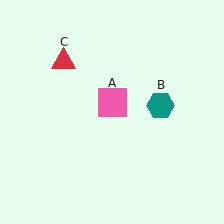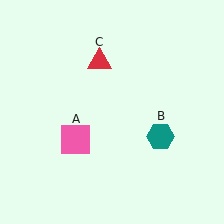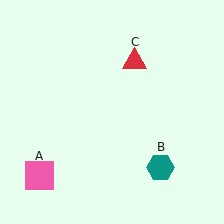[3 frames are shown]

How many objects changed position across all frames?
3 objects changed position: pink square (object A), teal hexagon (object B), red triangle (object C).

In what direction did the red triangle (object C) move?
The red triangle (object C) moved right.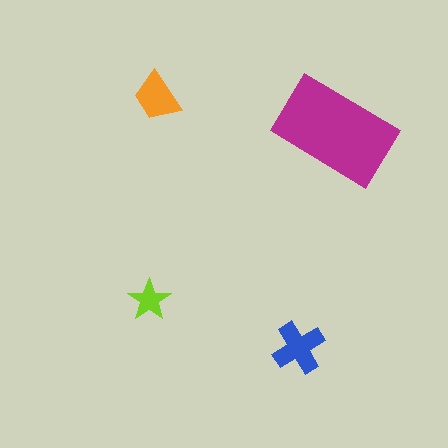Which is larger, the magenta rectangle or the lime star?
The magenta rectangle.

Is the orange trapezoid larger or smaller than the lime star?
Larger.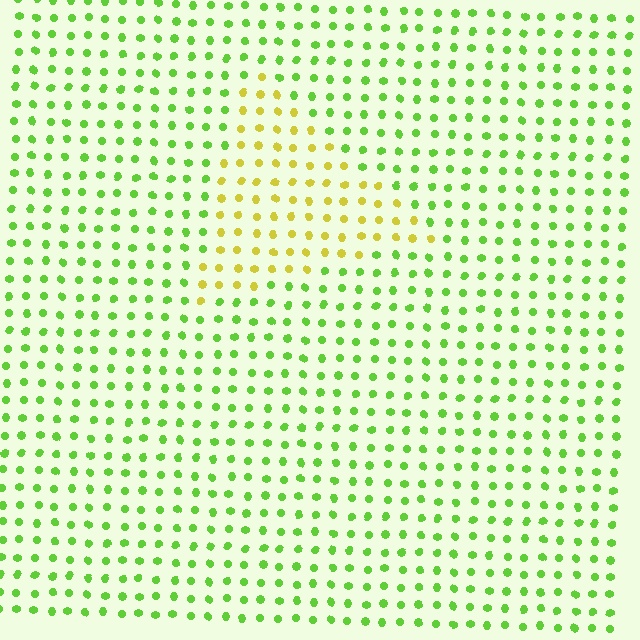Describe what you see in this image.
The image is filled with small lime elements in a uniform arrangement. A triangle-shaped region is visible where the elements are tinted to a slightly different hue, forming a subtle color boundary.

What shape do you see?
I see a triangle.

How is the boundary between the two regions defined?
The boundary is defined purely by a slight shift in hue (about 46 degrees). Spacing, size, and orientation are identical on both sides.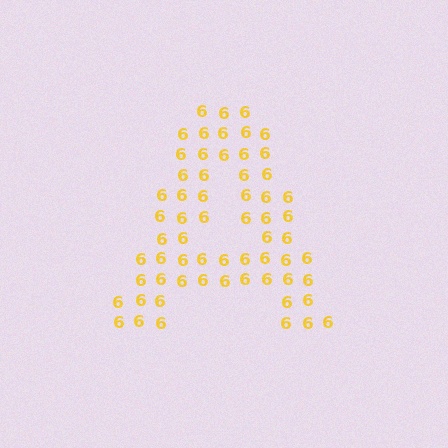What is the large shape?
The large shape is the letter A.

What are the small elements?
The small elements are digit 6's.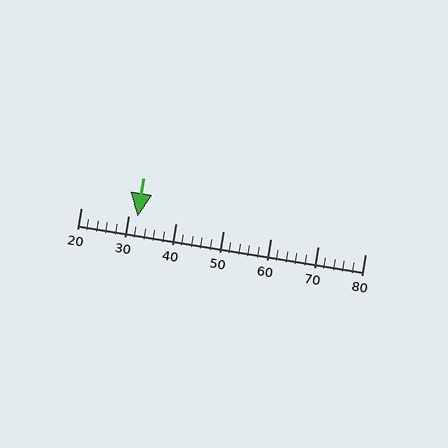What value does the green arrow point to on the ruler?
The green arrow points to approximately 32.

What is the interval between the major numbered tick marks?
The major tick marks are spaced 10 units apart.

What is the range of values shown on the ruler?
The ruler shows values from 20 to 80.